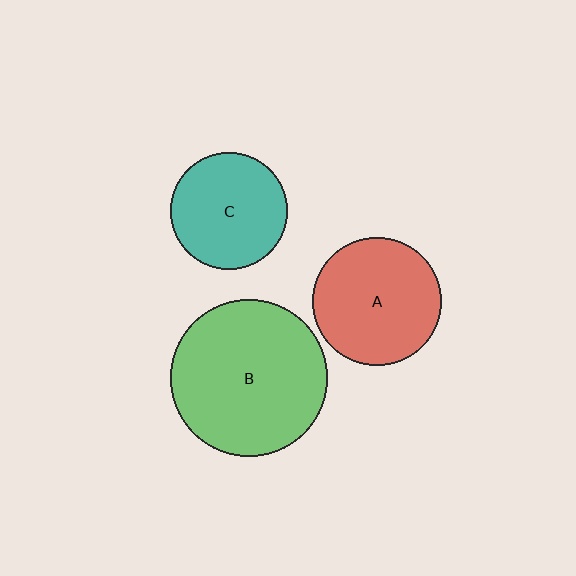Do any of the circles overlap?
No, none of the circles overlap.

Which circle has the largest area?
Circle B (green).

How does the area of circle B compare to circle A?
Approximately 1.5 times.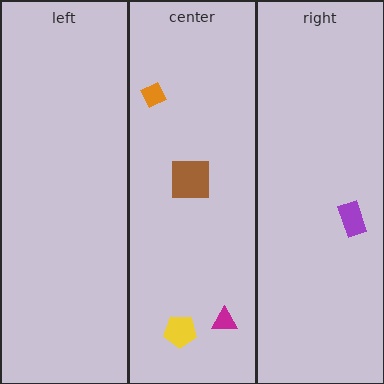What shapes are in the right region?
The purple rectangle.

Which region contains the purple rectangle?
The right region.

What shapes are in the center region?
The yellow pentagon, the magenta triangle, the orange diamond, the brown square.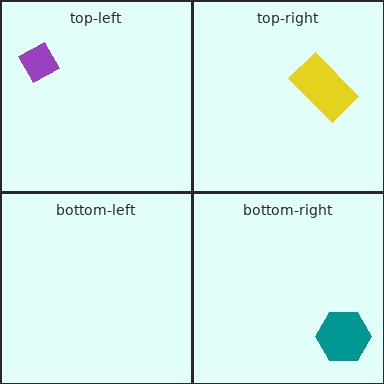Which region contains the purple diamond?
The top-left region.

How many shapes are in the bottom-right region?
1.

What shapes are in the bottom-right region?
The teal hexagon.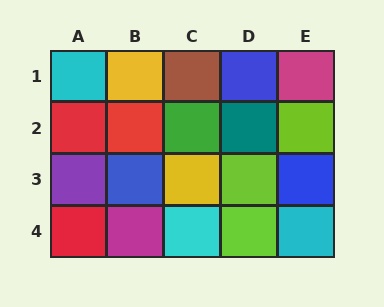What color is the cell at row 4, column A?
Red.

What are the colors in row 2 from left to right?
Red, red, green, teal, lime.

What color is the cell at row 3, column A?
Purple.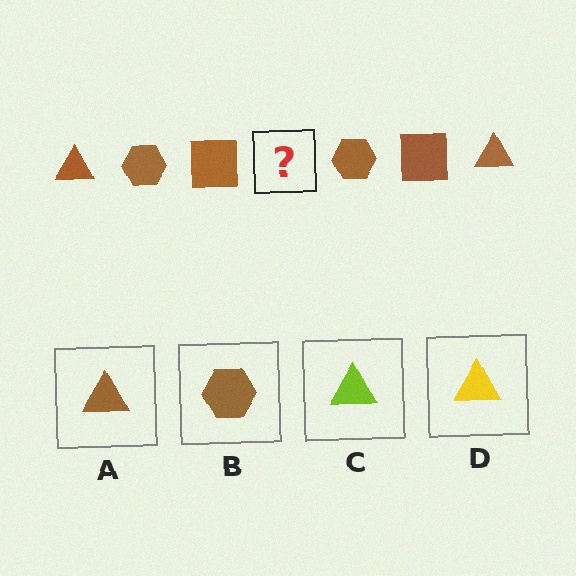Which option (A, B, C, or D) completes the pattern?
A.